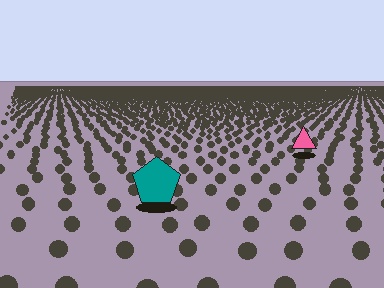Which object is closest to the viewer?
The teal pentagon is closest. The texture marks near it are larger and more spread out.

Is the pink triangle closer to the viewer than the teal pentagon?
No. The teal pentagon is closer — you can tell from the texture gradient: the ground texture is coarser near it.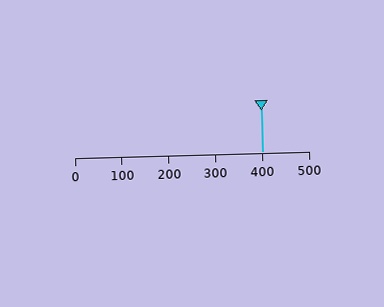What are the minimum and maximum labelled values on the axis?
The axis runs from 0 to 500.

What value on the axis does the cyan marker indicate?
The marker indicates approximately 400.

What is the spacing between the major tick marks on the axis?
The major ticks are spaced 100 apart.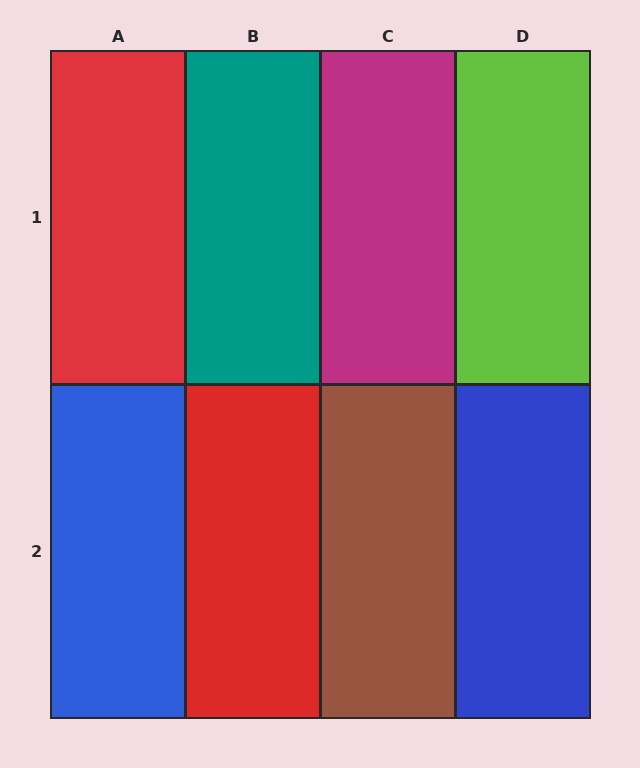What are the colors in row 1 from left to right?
Red, teal, magenta, lime.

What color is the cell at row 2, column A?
Blue.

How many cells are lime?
1 cell is lime.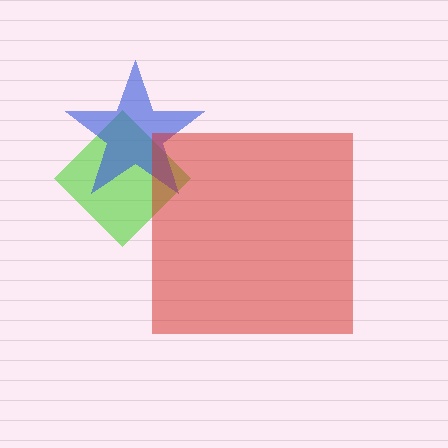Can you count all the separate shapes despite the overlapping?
Yes, there are 3 separate shapes.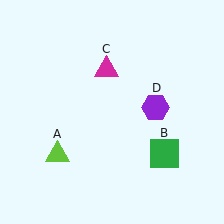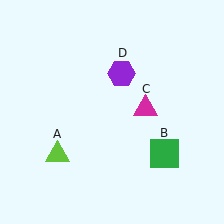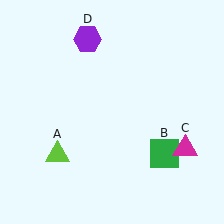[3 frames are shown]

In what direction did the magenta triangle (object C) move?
The magenta triangle (object C) moved down and to the right.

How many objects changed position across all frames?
2 objects changed position: magenta triangle (object C), purple hexagon (object D).